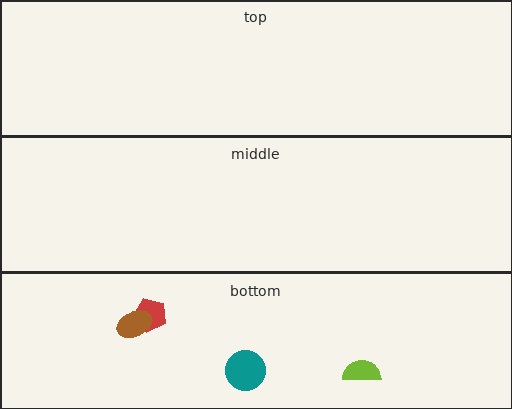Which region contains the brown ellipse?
The bottom region.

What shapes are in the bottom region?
The teal circle, the lime semicircle, the red pentagon, the brown ellipse.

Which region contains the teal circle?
The bottom region.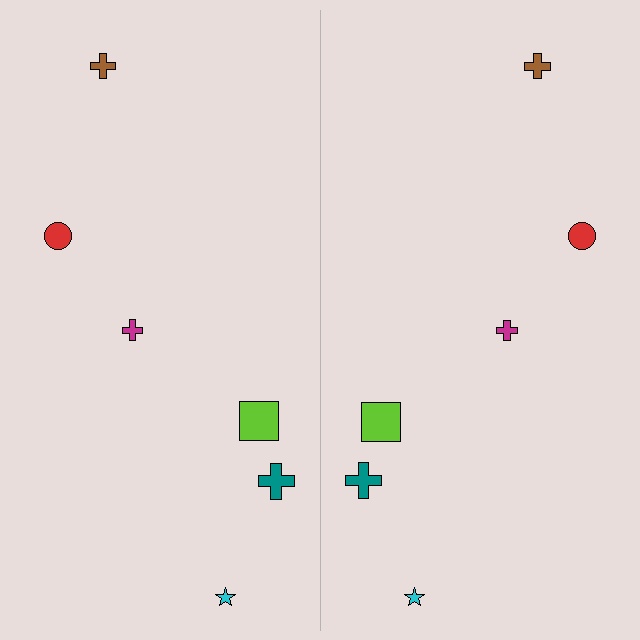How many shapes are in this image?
There are 12 shapes in this image.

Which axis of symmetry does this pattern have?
The pattern has a vertical axis of symmetry running through the center of the image.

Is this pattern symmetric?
Yes, this pattern has bilateral (reflection) symmetry.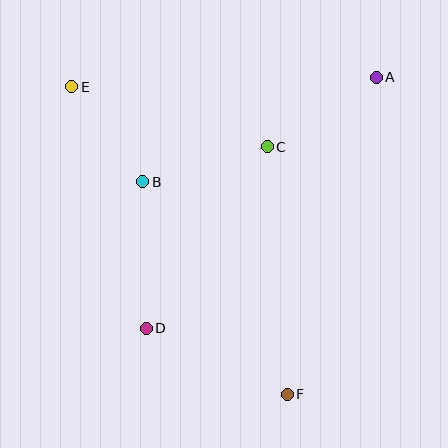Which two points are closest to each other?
Points B and E are closest to each other.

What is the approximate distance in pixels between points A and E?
The distance between A and E is approximately 305 pixels.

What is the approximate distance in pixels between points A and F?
The distance between A and F is approximately 330 pixels.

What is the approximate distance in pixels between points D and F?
The distance between D and F is approximately 156 pixels.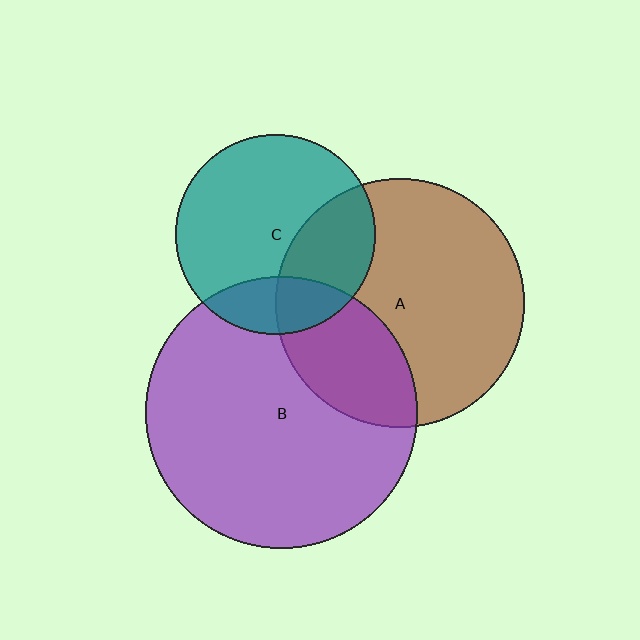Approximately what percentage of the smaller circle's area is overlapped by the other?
Approximately 30%.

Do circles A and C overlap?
Yes.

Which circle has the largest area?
Circle B (purple).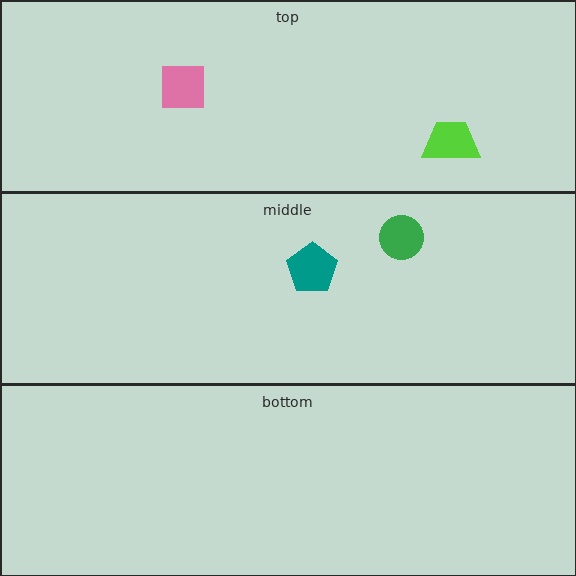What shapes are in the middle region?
The teal pentagon, the green circle.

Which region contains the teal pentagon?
The middle region.